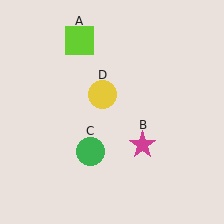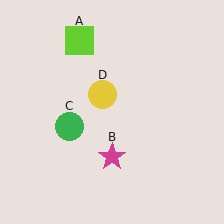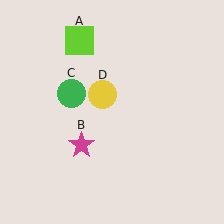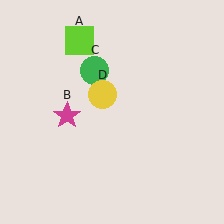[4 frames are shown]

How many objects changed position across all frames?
2 objects changed position: magenta star (object B), green circle (object C).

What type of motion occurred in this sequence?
The magenta star (object B), green circle (object C) rotated clockwise around the center of the scene.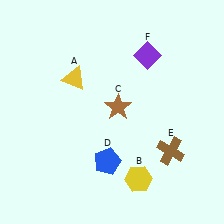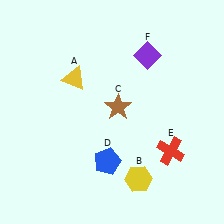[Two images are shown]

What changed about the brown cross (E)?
In Image 1, E is brown. In Image 2, it changed to red.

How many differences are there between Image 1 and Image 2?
There is 1 difference between the two images.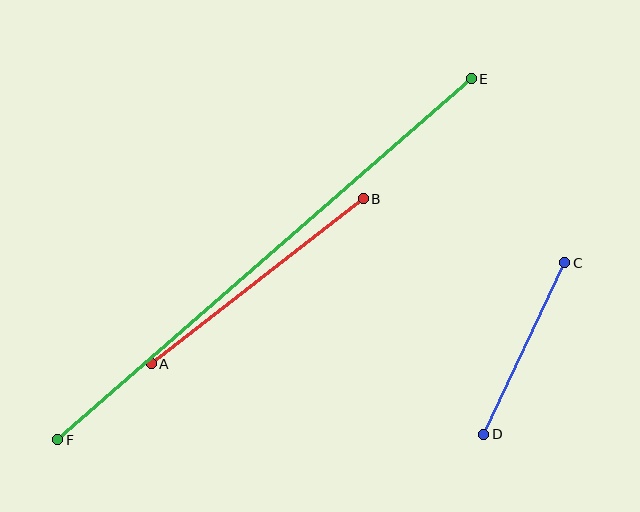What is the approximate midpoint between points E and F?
The midpoint is at approximately (265, 259) pixels.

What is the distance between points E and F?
The distance is approximately 549 pixels.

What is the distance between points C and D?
The distance is approximately 190 pixels.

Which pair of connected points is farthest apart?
Points E and F are farthest apart.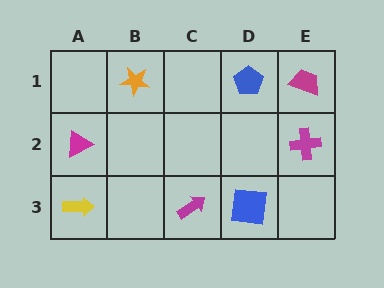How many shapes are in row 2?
2 shapes.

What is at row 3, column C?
A magenta arrow.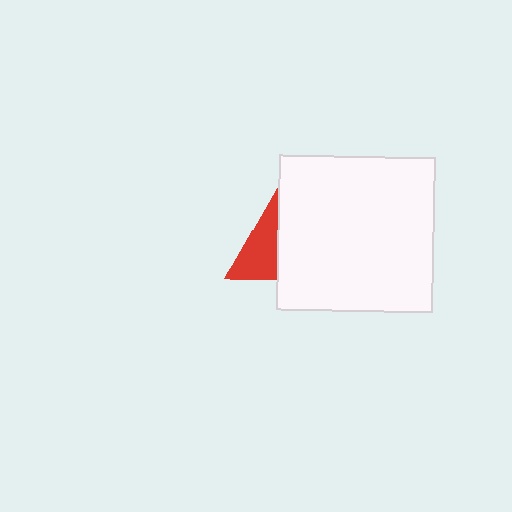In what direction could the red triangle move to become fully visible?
The red triangle could move left. That would shift it out from behind the white square entirely.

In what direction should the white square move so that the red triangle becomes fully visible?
The white square should move right. That is the shortest direction to clear the overlap and leave the red triangle fully visible.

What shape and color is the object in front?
The object in front is a white square.